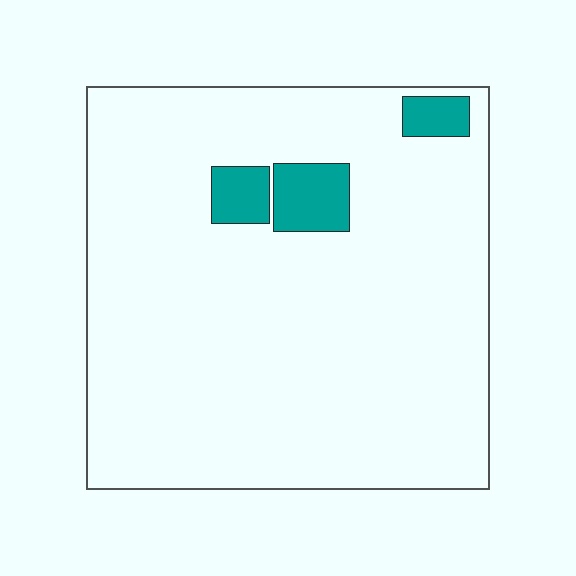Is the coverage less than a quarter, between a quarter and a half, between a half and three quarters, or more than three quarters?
Less than a quarter.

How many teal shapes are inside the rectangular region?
3.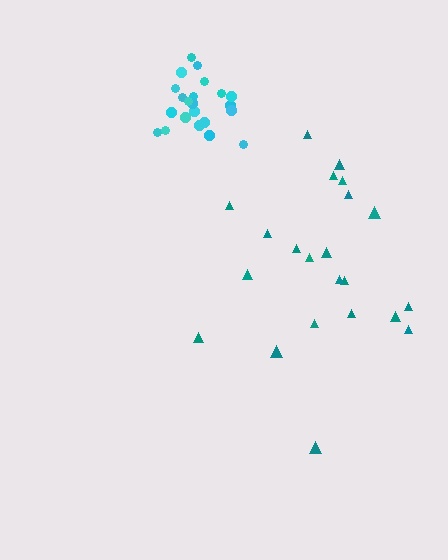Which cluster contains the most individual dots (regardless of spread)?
Cyan (23).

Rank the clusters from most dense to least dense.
cyan, teal.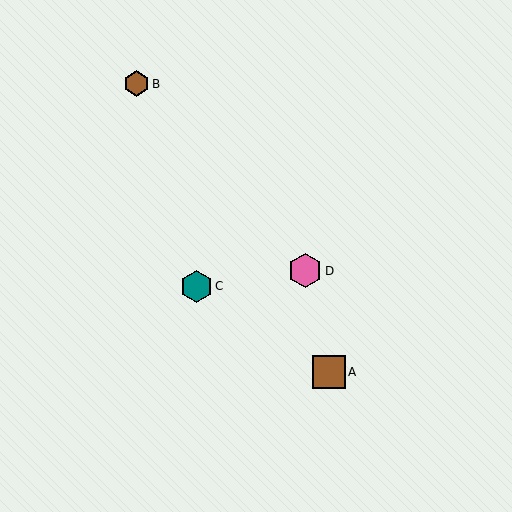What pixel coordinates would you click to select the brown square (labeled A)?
Click at (329, 372) to select the brown square A.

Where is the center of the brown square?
The center of the brown square is at (329, 372).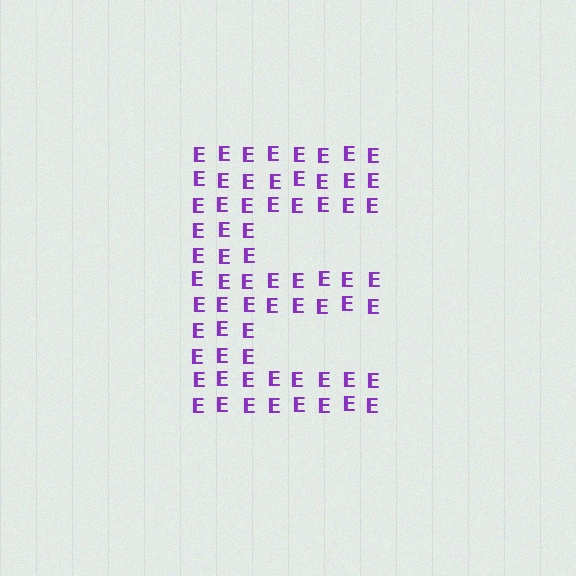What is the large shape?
The large shape is the letter E.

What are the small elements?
The small elements are letter E's.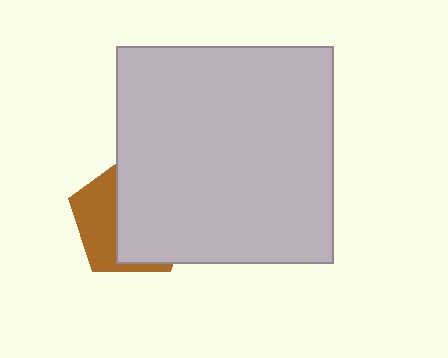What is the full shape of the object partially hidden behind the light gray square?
The partially hidden object is a brown pentagon.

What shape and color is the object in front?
The object in front is a light gray square.